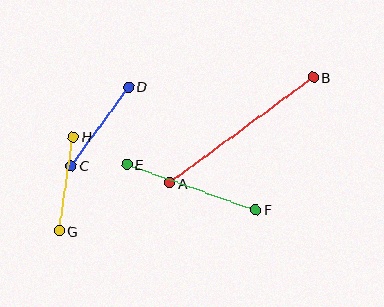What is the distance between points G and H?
The distance is approximately 95 pixels.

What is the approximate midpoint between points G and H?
The midpoint is at approximately (66, 184) pixels.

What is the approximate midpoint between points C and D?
The midpoint is at approximately (100, 126) pixels.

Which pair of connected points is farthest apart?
Points A and B are farthest apart.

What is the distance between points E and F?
The distance is approximately 137 pixels.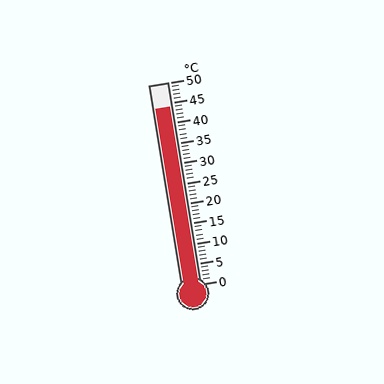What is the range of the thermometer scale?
The thermometer scale ranges from 0°C to 50°C.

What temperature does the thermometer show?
The thermometer shows approximately 44°C.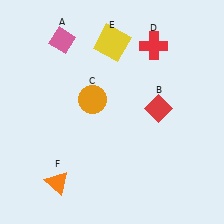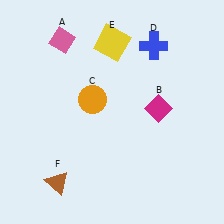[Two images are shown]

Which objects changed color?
B changed from red to magenta. D changed from red to blue. F changed from orange to brown.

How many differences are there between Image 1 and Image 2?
There are 3 differences between the two images.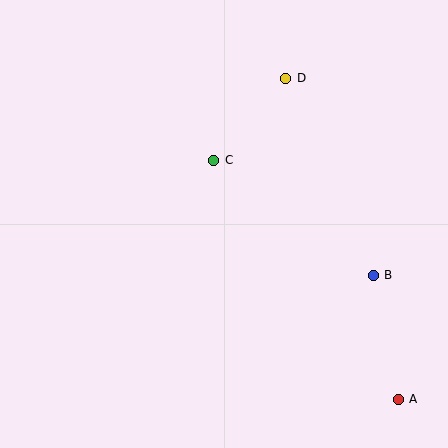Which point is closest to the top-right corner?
Point D is closest to the top-right corner.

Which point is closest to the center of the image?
Point C at (214, 160) is closest to the center.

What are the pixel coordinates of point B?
Point B is at (373, 275).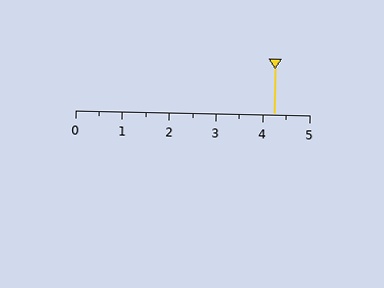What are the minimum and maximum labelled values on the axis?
The axis runs from 0 to 5.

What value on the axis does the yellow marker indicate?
The marker indicates approximately 4.2.